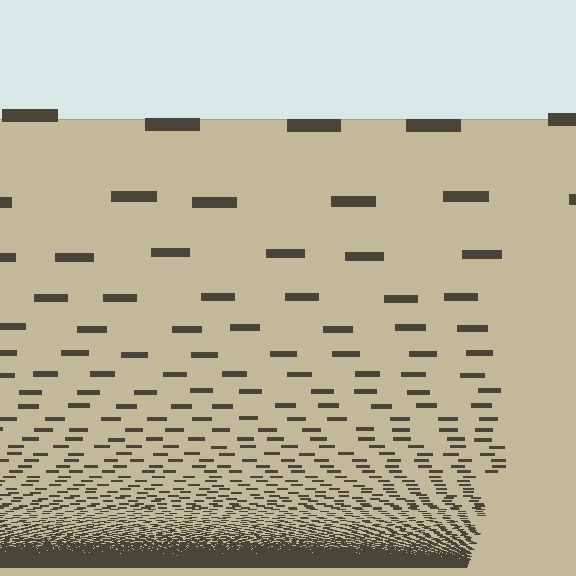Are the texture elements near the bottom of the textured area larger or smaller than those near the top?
Smaller. The gradient is inverted — elements near the bottom are smaller and denser.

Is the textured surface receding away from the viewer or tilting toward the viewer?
The surface appears to tilt toward the viewer. Texture elements get larger and sparser toward the top.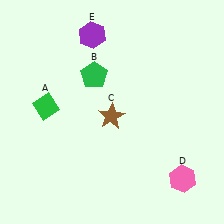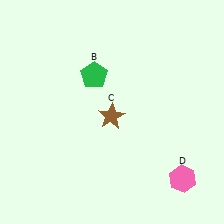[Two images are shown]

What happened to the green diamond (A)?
The green diamond (A) was removed in Image 2. It was in the top-left area of Image 1.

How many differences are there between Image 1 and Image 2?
There are 2 differences between the two images.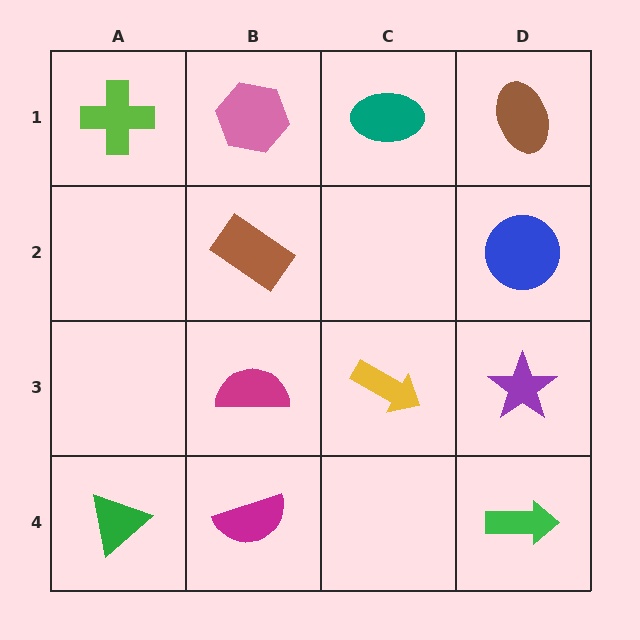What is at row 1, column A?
A lime cross.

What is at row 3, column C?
A yellow arrow.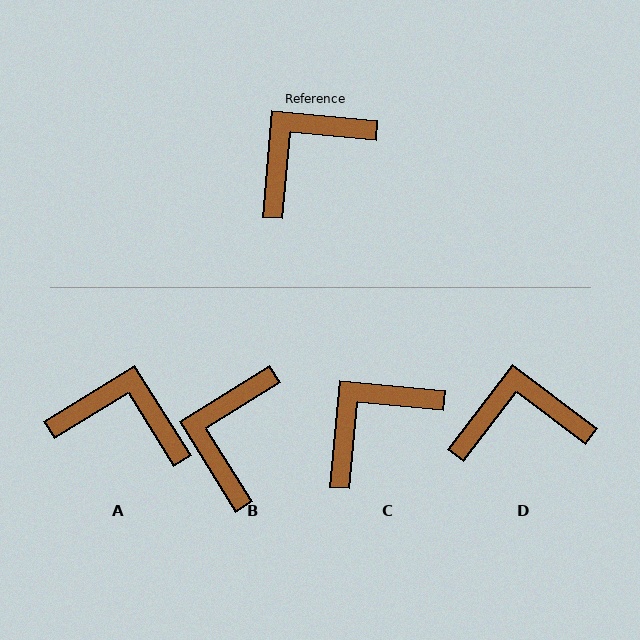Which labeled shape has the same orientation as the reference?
C.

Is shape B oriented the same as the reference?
No, it is off by about 37 degrees.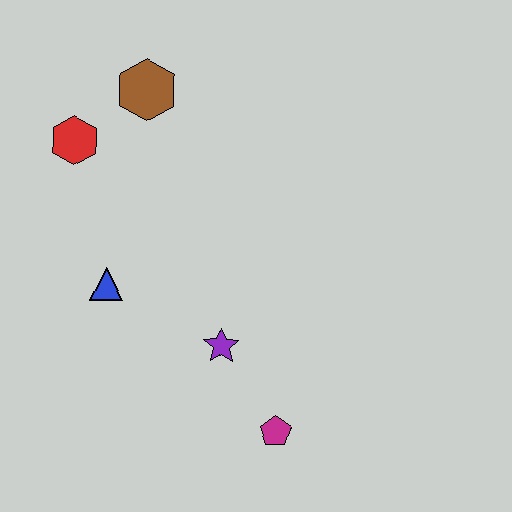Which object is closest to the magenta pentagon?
The purple star is closest to the magenta pentagon.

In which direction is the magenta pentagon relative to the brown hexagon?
The magenta pentagon is below the brown hexagon.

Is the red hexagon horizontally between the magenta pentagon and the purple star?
No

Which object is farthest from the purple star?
The brown hexagon is farthest from the purple star.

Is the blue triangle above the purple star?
Yes